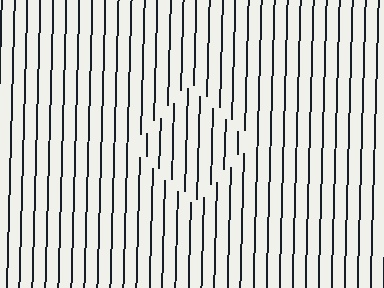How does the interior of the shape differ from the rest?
The interior of the shape contains the same grating, shifted by half a period — the contour is defined by the phase discontinuity where line-ends from the inner and outer gratings abut.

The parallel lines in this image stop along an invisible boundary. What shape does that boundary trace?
An illusory square. The interior of the shape contains the same grating, shifted by half a period — the contour is defined by the phase discontinuity where line-ends from the inner and outer gratings abut.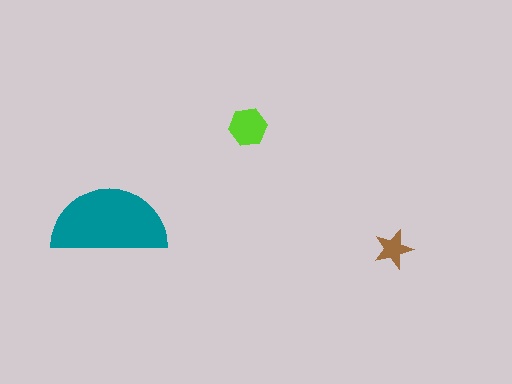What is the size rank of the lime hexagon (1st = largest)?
2nd.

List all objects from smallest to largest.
The brown star, the lime hexagon, the teal semicircle.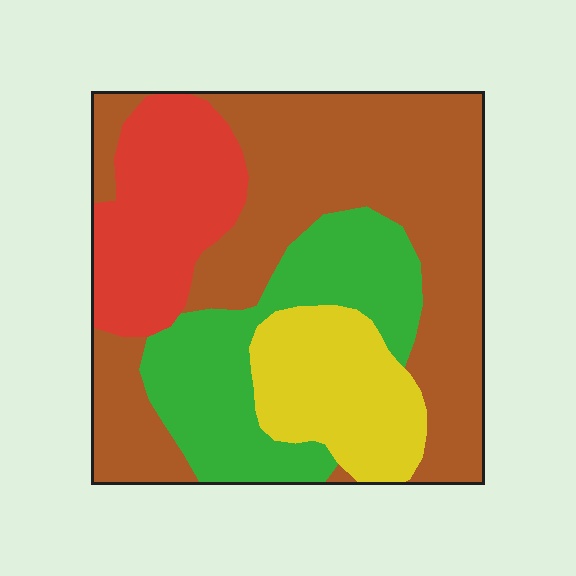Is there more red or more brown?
Brown.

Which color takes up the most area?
Brown, at roughly 45%.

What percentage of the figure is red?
Red covers roughly 15% of the figure.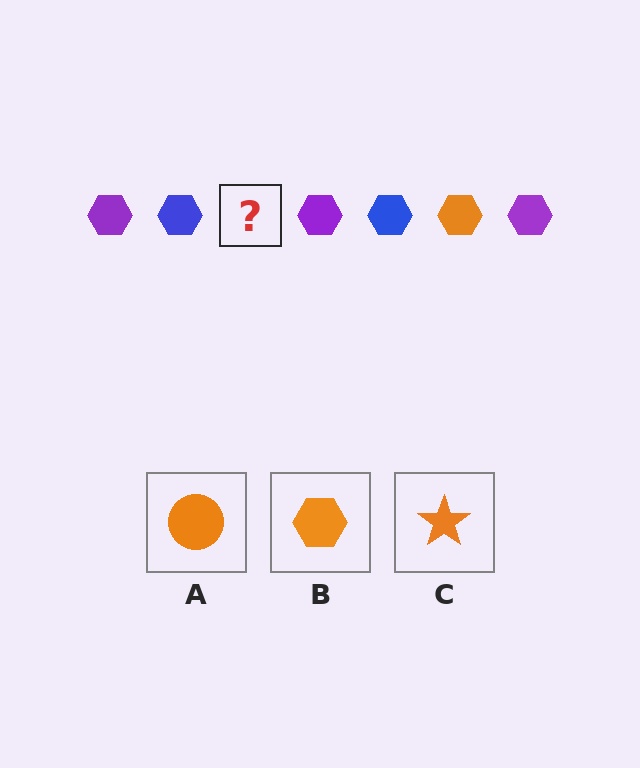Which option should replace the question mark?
Option B.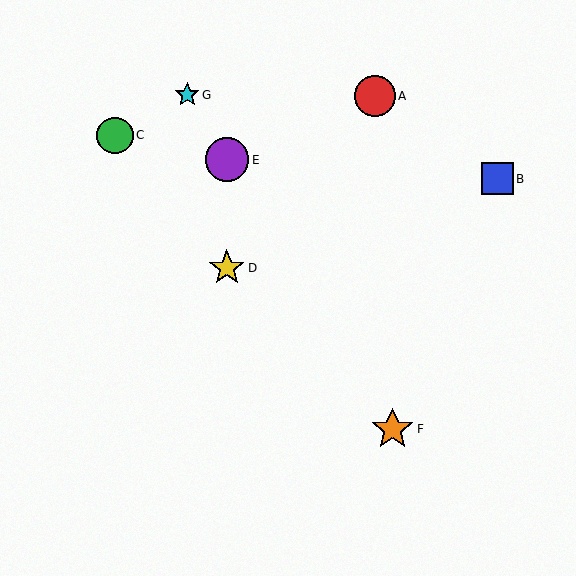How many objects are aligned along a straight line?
3 objects (E, F, G) are aligned along a straight line.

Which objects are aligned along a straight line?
Objects E, F, G are aligned along a straight line.